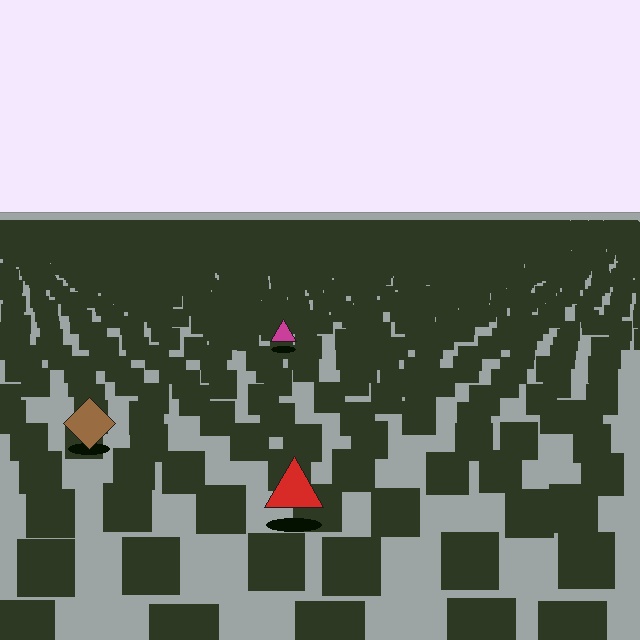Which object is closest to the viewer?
The red triangle is closest. The texture marks near it are larger and more spread out.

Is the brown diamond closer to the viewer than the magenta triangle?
Yes. The brown diamond is closer — you can tell from the texture gradient: the ground texture is coarser near it.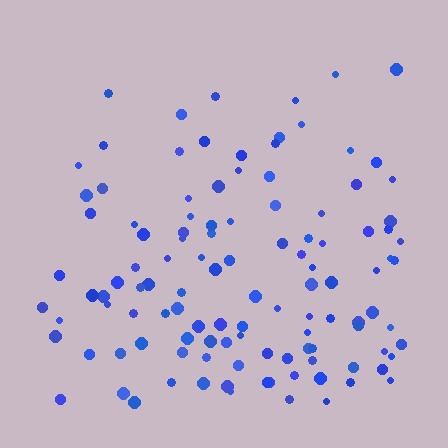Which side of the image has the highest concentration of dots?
The bottom.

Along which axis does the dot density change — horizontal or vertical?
Vertical.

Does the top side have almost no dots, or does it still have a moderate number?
Still a moderate number, just noticeably fewer than the bottom.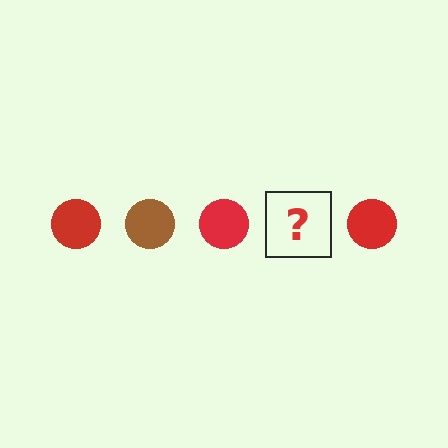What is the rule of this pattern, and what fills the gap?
The rule is that the pattern cycles through red, brown circles. The gap should be filled with a brown circle.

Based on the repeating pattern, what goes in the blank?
The blank should be a brown circle.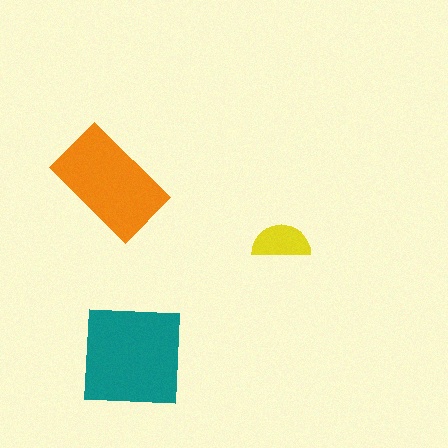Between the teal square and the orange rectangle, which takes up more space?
The teal square.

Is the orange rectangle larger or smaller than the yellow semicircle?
Larger.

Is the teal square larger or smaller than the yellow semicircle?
Larger.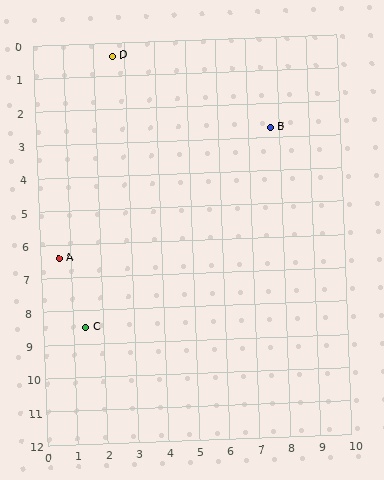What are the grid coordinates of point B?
Point B is at approximately (7.7, 2.7).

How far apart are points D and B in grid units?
Points D and B are about 5.6 grid units apart.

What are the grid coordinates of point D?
Point D is at approximately (2.6, 0.4).